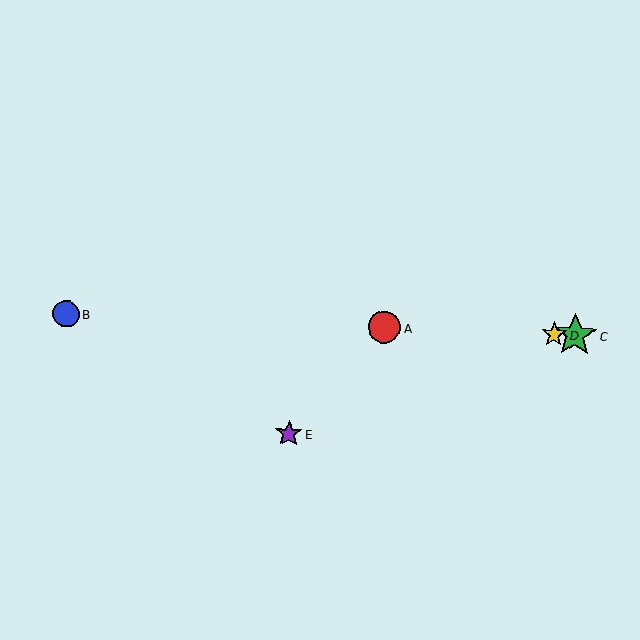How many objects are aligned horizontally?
4 objects (A, B, C, D) are aligned horizontally.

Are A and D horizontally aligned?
Yes, both are at y≈327.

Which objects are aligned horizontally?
Objects A, B, C, D are aligned horizontally.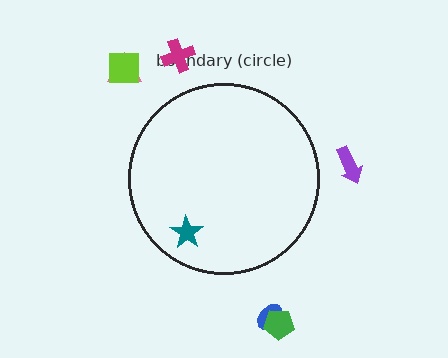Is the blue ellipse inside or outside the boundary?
Outside.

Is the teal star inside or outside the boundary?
Inside.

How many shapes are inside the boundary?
1 inside, 6 outside.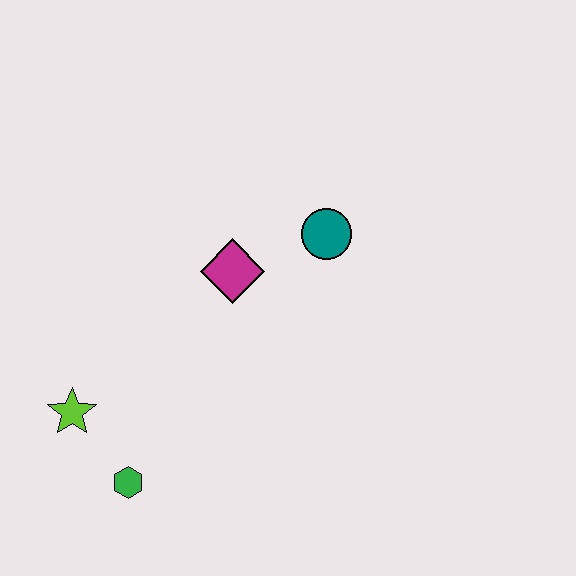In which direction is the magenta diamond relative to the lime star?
The magenta diamond is to the right of the lime star.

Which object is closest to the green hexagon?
The lime star is closest to the green hexagon.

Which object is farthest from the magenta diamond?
The green hexagon is farthest from the magenta diamond.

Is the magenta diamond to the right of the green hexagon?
Yes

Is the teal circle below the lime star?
No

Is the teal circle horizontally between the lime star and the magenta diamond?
No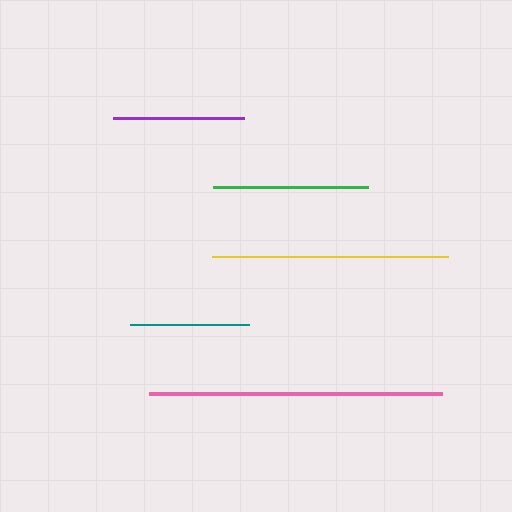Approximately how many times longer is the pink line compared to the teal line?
The pink line is approximately 2.5 times the length of the teal line.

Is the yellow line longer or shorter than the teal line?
The yellow line is longer than the teal line.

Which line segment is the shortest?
The teal line is the shortest at approximately 120 pixels.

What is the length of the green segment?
The green segment is approximately 155 pixels long.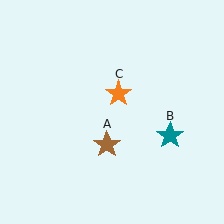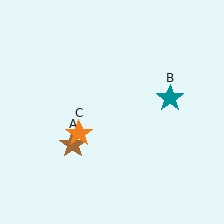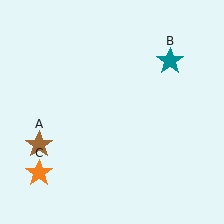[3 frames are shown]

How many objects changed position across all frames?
3 objects changed position: brown star (object A), teal star (object B), orange star (object C).